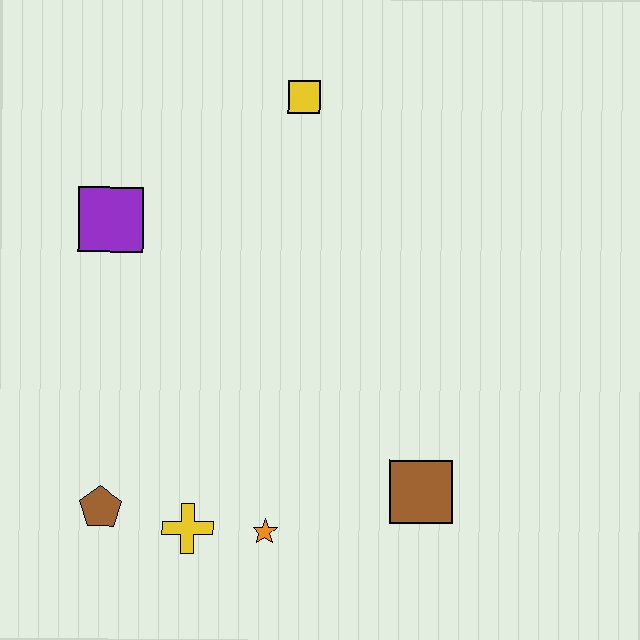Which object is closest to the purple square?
The yellow square is closest to the purple square.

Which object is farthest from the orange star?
The yellow square is farthest from the orange star.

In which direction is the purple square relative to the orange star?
The purple square is above the orange star.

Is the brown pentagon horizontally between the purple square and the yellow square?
No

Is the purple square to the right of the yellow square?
No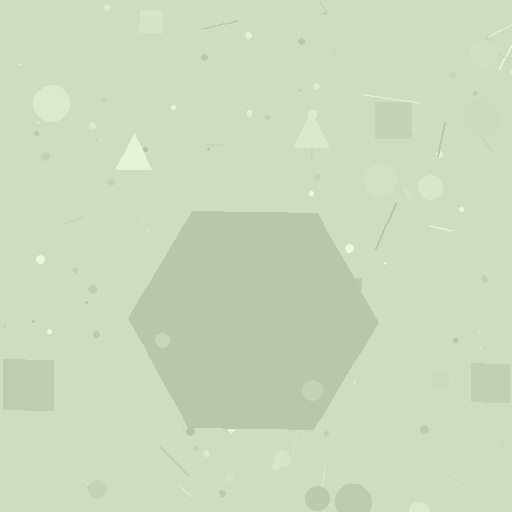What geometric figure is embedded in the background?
A hexagon is embedded in the background.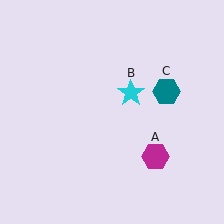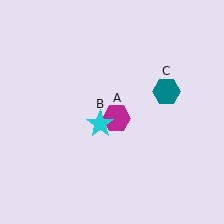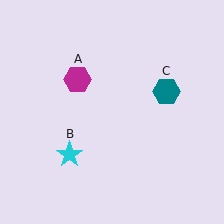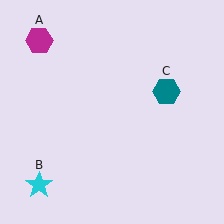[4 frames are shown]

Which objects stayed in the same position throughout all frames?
Teal hexagon (object C) remained stationary.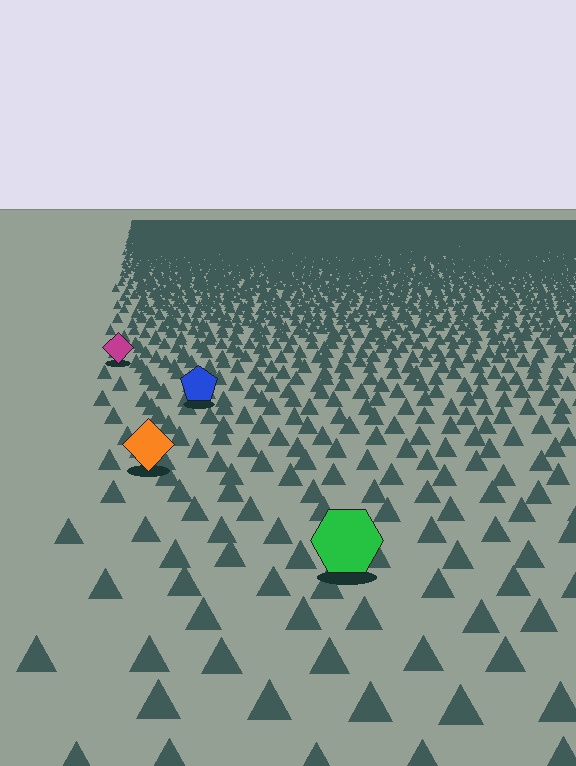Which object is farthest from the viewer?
The magenta diamond is farthest from the viewer. It appears smaller and the ground texture around it is denser.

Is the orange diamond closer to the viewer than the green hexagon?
No. The green hexagon is closer — you can tell from the texture gradient: the ground texture is coarser near it.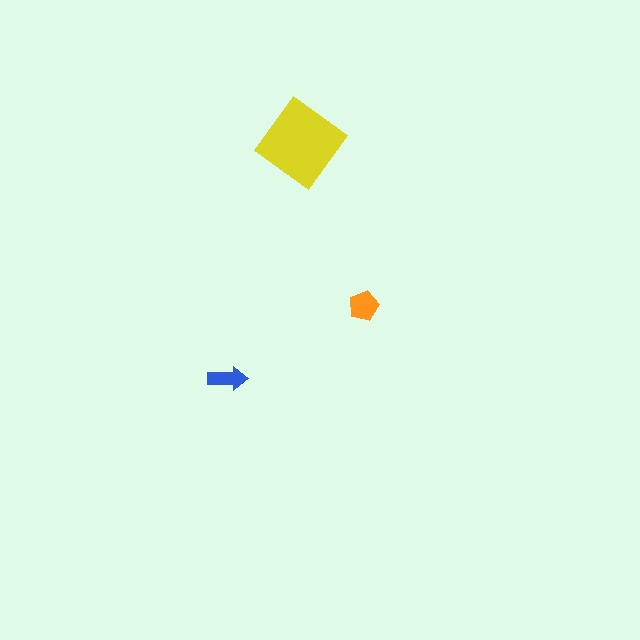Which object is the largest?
The yellow diamond.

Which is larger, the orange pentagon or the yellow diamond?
The yellow diamond.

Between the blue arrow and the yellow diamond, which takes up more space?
The yellow diamond.